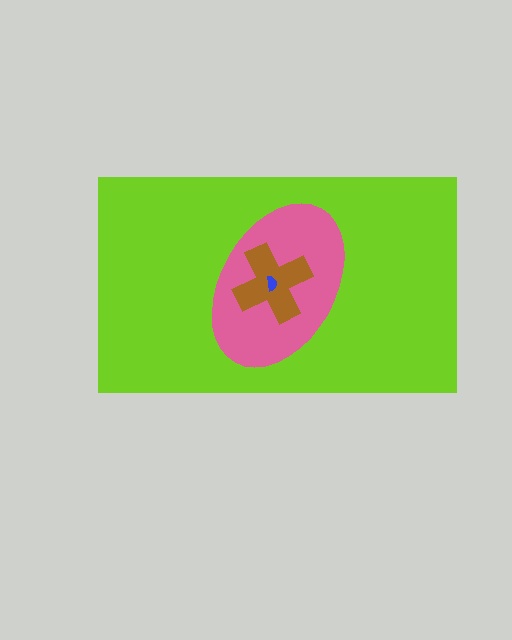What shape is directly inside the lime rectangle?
The pink ellipse.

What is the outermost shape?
The lime rectangle.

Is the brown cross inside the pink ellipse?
Yes.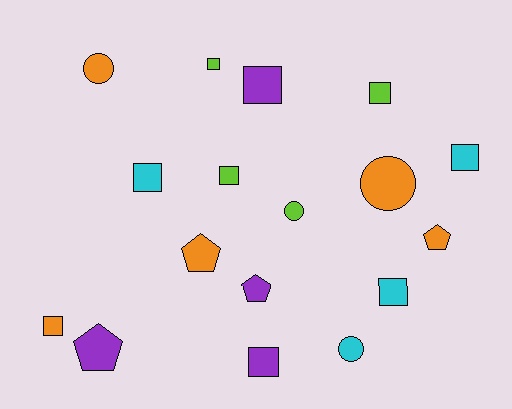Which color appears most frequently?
Orange, with 5 objects.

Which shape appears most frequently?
Square, with 9 objects.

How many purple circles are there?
There are no purple circles.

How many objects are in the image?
There are 17 objects.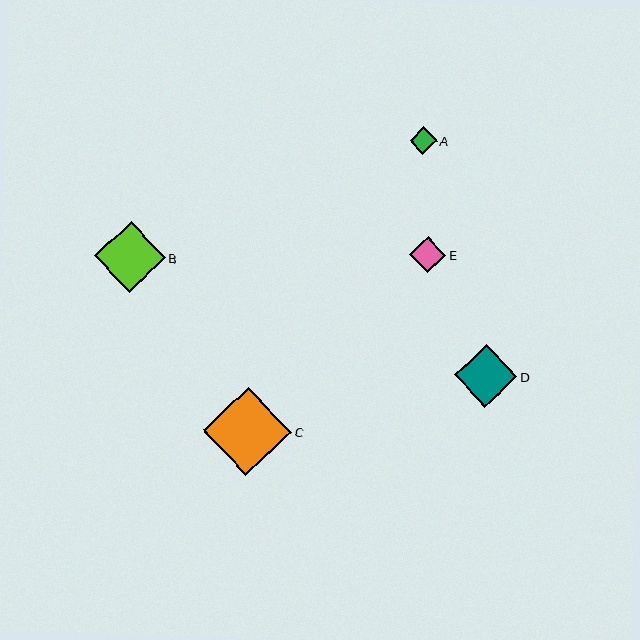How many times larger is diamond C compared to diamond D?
Diamond C is approximately 1.4 times the size of diamond D.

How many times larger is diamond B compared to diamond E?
Diamond B is approximately 1.9 times the size of diamond E.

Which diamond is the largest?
Diamond C is the largest with a size of approximately 88 pixels.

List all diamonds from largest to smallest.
From largest to smallest: C, B, D, E, A.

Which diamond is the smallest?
Diamond A is the smallest with a size of approximately 27 pixels.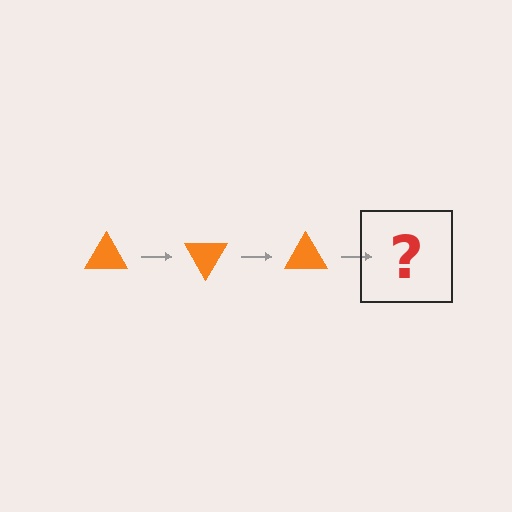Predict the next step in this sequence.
The next step is an orange triangle rotated 180 degrees.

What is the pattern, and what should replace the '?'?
The pattern is that the triangle rotates 60 degrees each step. The '?' should be an orange triangle rotated 180 degrees.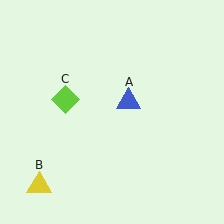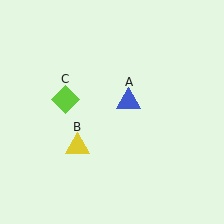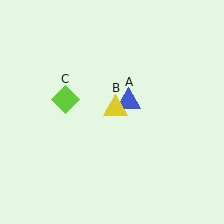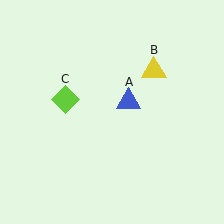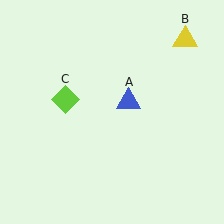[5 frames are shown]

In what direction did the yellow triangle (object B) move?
The yellow triangle (object B) moved up and to the right.